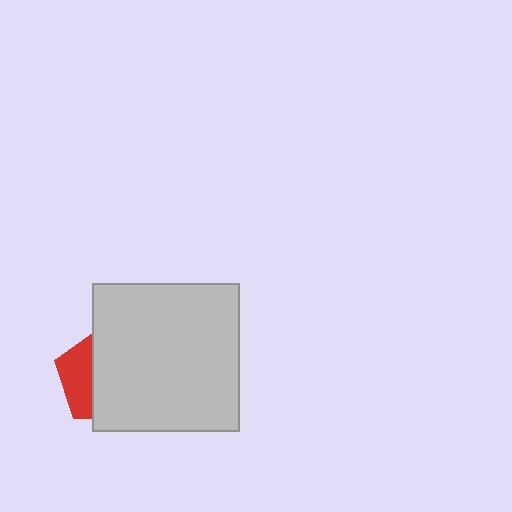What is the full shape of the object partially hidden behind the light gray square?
The partially hidden object is a red pentagon.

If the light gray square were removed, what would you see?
You would see the complete red pentagon.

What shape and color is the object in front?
The object in front is a light gray square.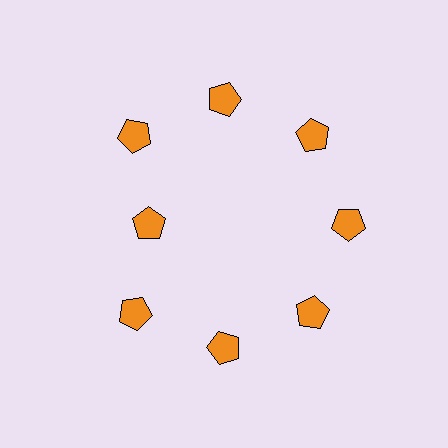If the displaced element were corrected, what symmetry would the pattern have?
It would have 8-fold rotational symmetry — the pattern would map onto itself every 45 degrees.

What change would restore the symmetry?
The symmetry would be restored by moving it outward, back onto the ring so that all 8 pentagons sit at equal angles and equal distance from the center.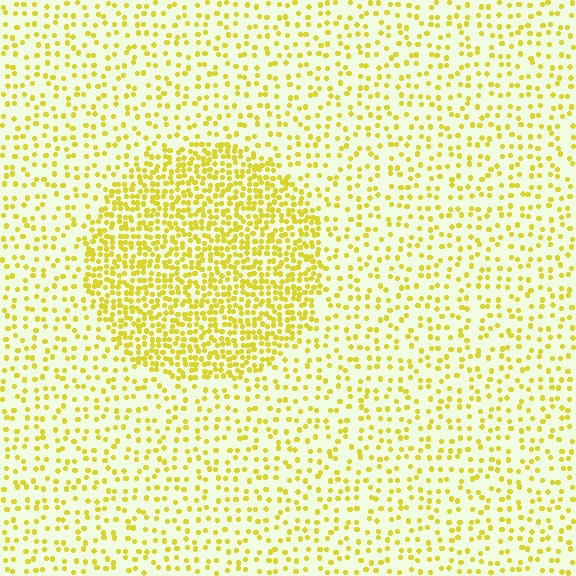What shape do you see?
I see a circle.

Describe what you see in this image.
The image contains small yellow elements arranged at two different densities. A circle-shaped region is visible where the elements are more densely packed than the surrounding area.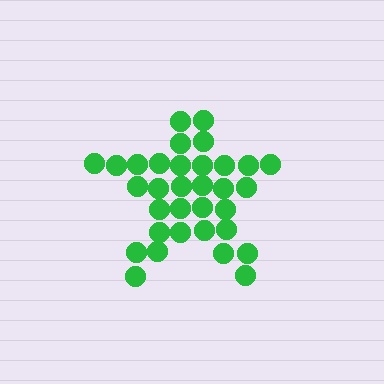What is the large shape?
The large shape is a star.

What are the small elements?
The small elements are circles.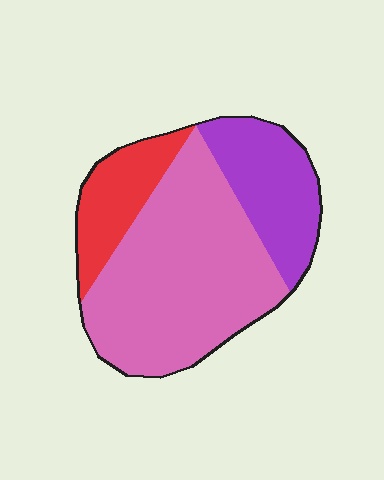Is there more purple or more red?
Purple.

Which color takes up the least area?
Red, at roughly 15%.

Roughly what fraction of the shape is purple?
Purple covers 24% of the shape.